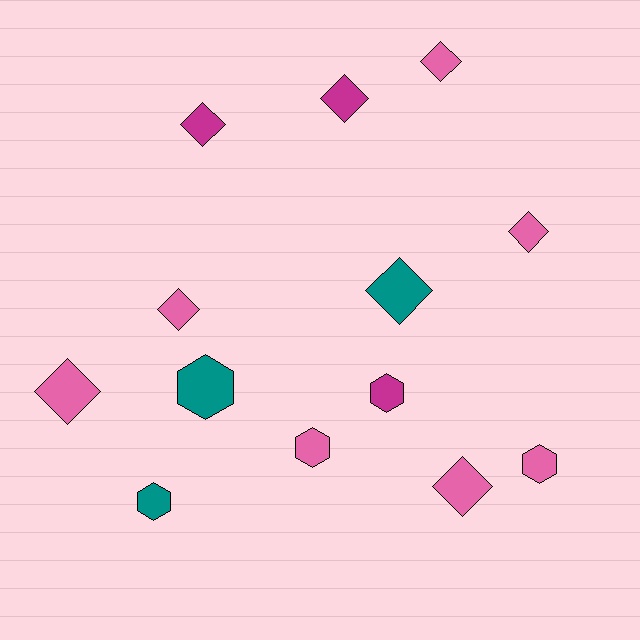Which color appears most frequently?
Pink, with 7 objects.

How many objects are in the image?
There are 13 objects.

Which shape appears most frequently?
Diamond, with 8 objects.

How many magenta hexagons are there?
There is 1 magenta hexagon.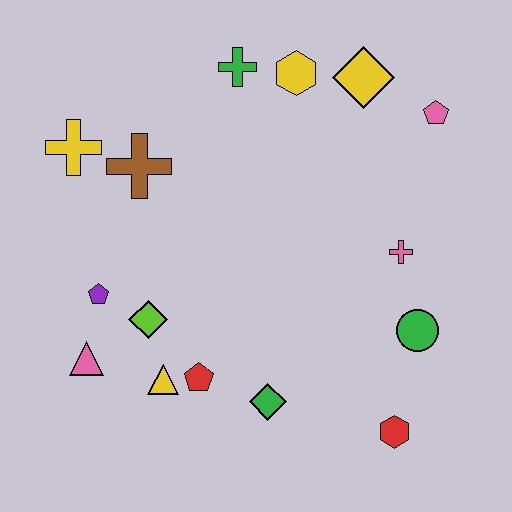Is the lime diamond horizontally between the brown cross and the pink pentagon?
Yes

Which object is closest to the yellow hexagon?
The green cross is closest to the yellow hexagon.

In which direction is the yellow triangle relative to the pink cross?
The yellow triangle is to the left of the pink cross.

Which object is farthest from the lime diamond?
The pink pentagon is farthest from the lime diamond.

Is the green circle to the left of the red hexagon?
No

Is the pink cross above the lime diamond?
Yes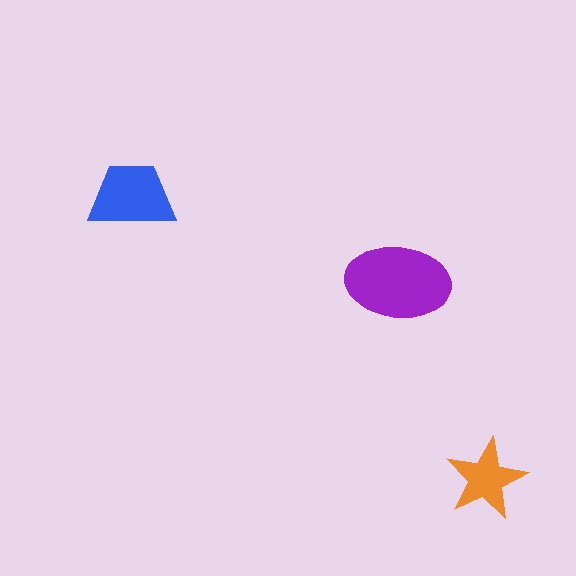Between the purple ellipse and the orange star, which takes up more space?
The purple ellipse.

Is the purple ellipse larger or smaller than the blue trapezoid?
Larger.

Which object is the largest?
The purple ellipse.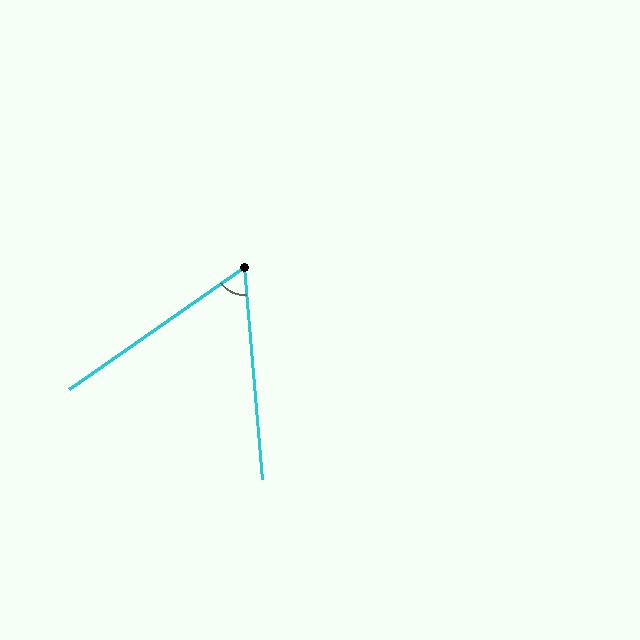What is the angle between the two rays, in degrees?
Approximately 60 degrees.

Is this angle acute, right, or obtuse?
It is acute.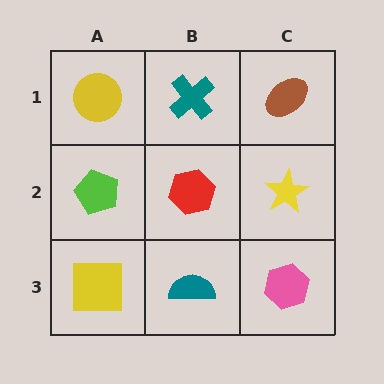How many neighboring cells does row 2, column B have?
4.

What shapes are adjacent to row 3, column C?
A yellow star (row 2, column C), a teal semicircle (row 3, column B).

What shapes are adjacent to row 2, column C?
A brown ellipse (row 1, column C), a pink hexagon (row 3, column C), a red hexagon (row 2, column B).